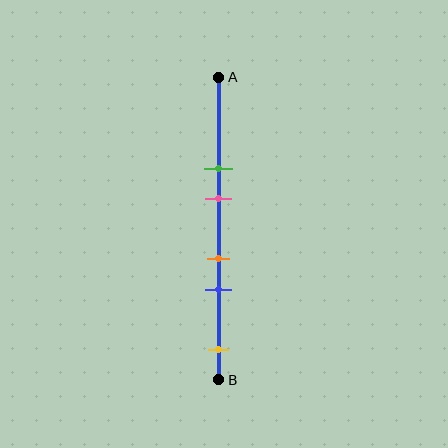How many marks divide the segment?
There are 5 marks dividing the segment.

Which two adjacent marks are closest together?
The orange and blue marks are the closest adjacent pair.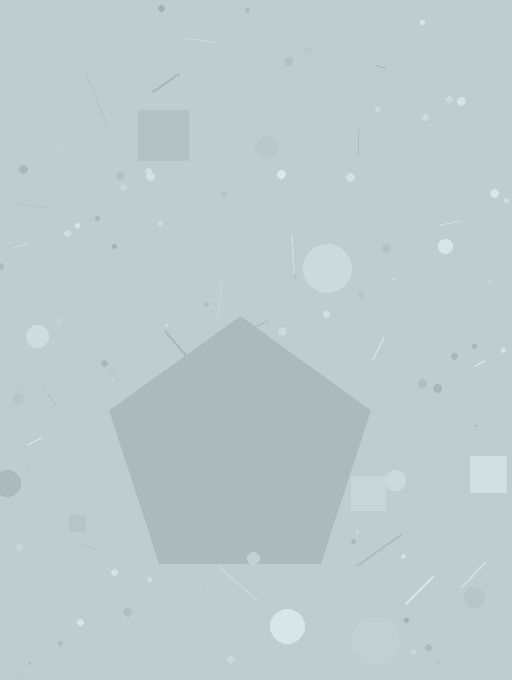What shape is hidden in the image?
A pentagon is hidden in the image.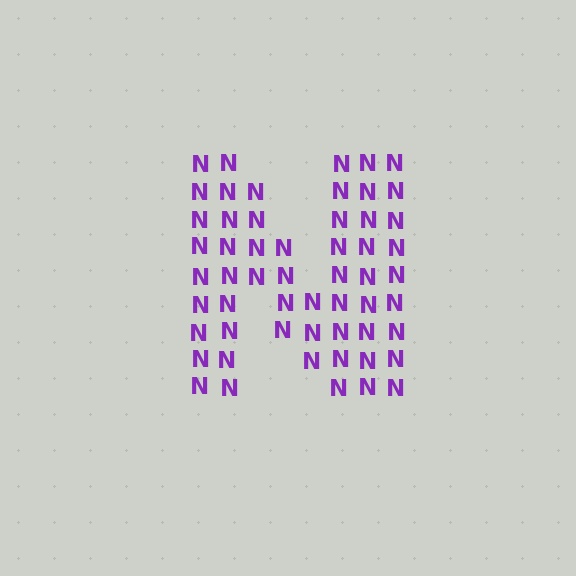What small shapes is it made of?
It is made of small letter N's.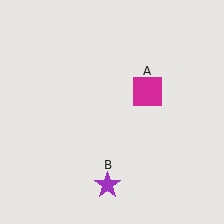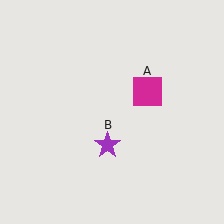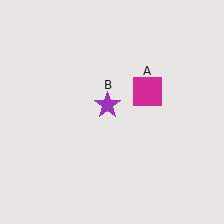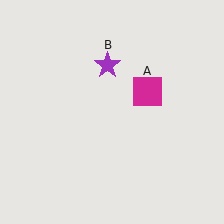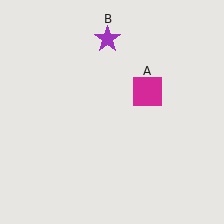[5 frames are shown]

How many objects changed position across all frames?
1 object changed position: purple star (object B).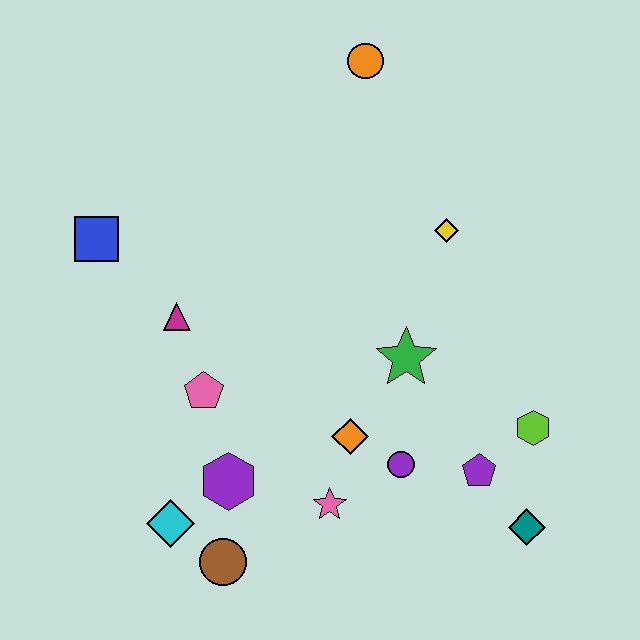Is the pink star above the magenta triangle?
No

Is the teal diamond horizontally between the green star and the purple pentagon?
No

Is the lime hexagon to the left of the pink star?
No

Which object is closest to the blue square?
The magenta triangle is closest to the blue square.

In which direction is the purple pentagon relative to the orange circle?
The purple pentagon is below the orange circle.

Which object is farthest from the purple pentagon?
The blue square is farthest from the purple pentagon.